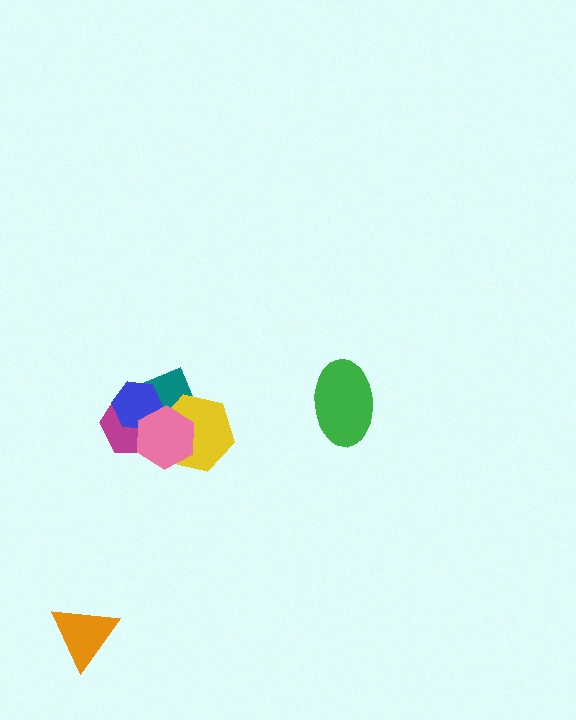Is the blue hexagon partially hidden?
Yes, it is partially covered by another shape.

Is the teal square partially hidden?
Yes, it is partially covered by another shape.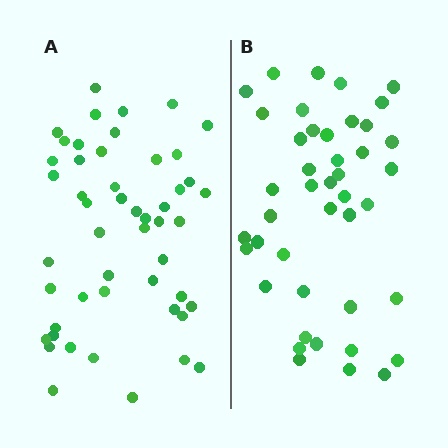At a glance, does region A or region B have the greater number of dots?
Region A (the left region) has more dots.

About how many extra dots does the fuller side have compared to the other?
Region A has roughly 8 or so more dots than region B.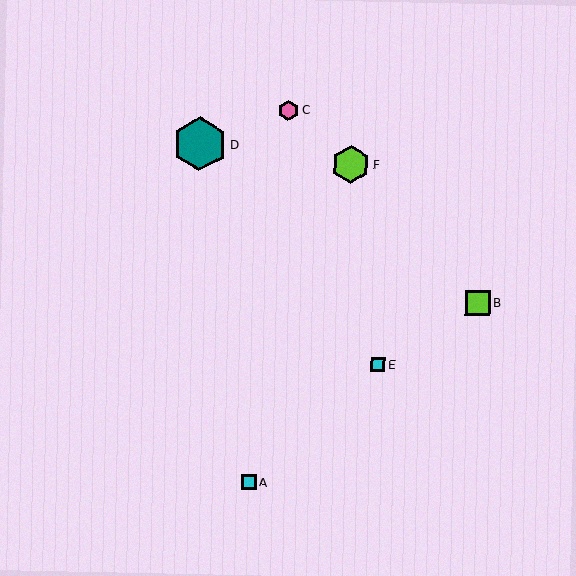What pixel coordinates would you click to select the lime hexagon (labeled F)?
Click at (351, 164) to select the lime hexagon F.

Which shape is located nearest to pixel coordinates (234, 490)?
The cyan square (labeled A) at (249, 482) is nearest to that location.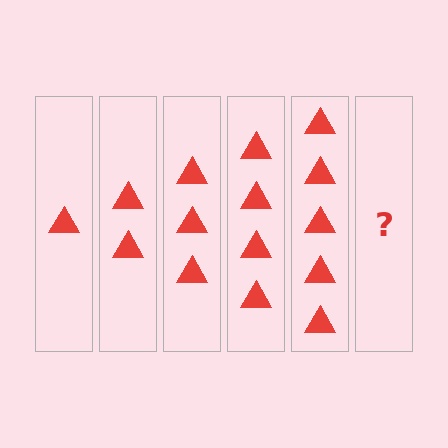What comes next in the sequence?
The next element should be 6 triangles.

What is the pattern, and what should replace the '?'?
The pattern is that each step adds one more triangle. The '?' should be 6 triangles.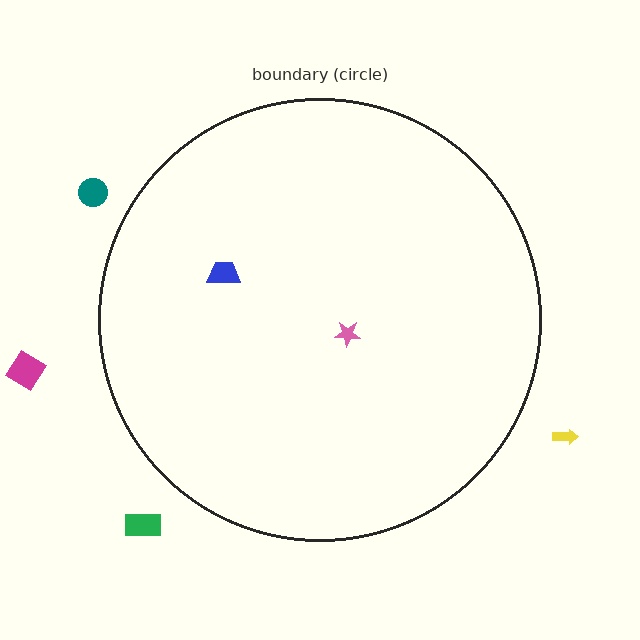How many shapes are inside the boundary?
2 inside, 4 outside.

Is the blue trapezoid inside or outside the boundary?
Inside.